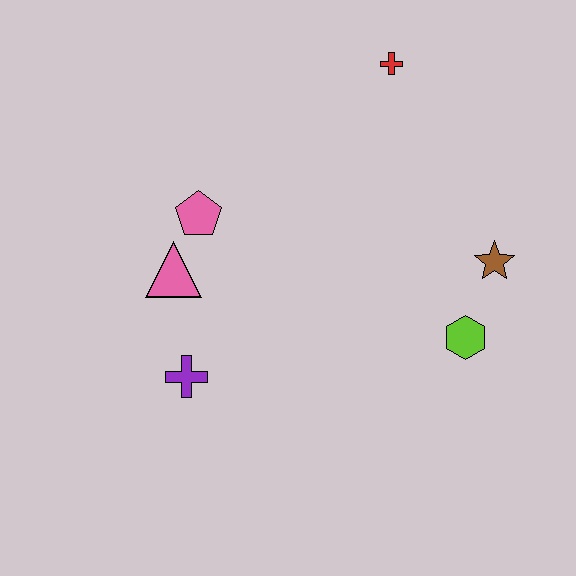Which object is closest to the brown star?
The lime hexagon is closest to the brown star.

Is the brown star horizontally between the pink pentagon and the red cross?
No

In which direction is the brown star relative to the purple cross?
The brown star is to the right of the purple cross.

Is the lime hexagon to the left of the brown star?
Yes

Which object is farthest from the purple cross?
The red cross is farthest from the purple cross.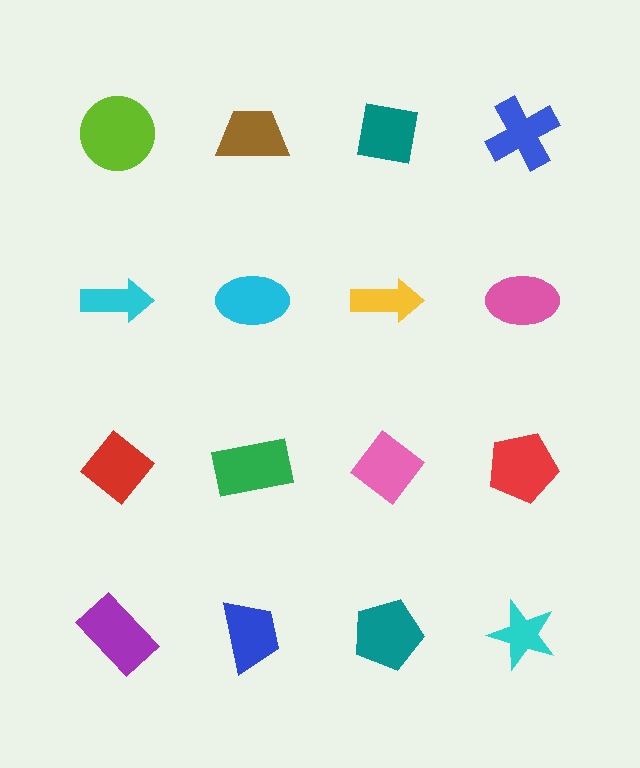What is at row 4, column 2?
A blue trapezoid.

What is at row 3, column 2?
A green rectangle.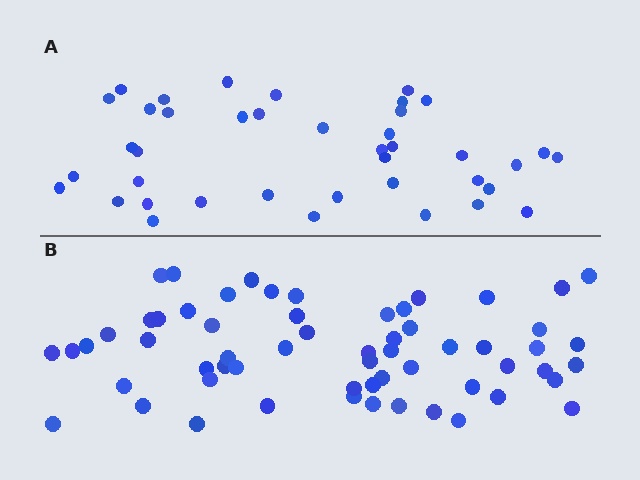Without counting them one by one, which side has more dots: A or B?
Region B (the bottom region) has more dots.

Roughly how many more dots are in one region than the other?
Region B has approximately 20 more dots than region A.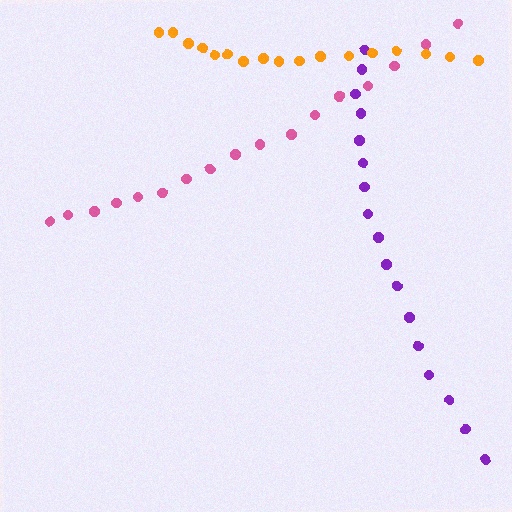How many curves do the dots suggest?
There are 3 distinct paths.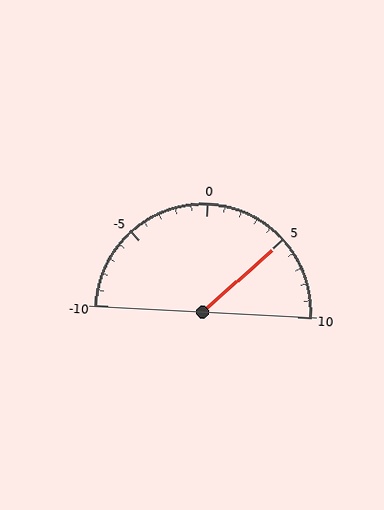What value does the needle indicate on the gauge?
The needle indicates approximately 5.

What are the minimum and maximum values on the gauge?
The gauge ranges from -10 to 10.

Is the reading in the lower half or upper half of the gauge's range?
The reading is in the upper half of the range (-10 to 10).